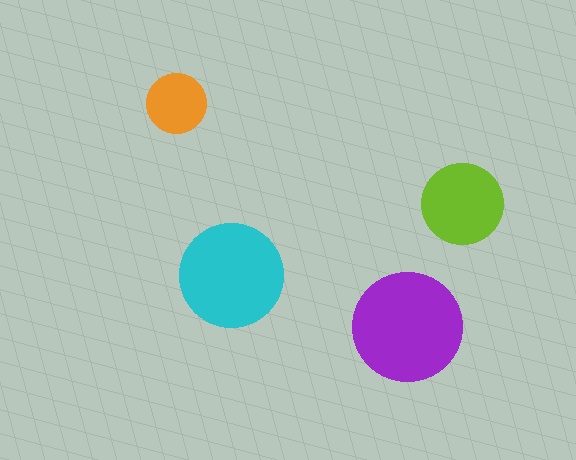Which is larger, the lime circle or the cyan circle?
The cyan one.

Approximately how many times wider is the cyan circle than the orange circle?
About 1.5 times wider.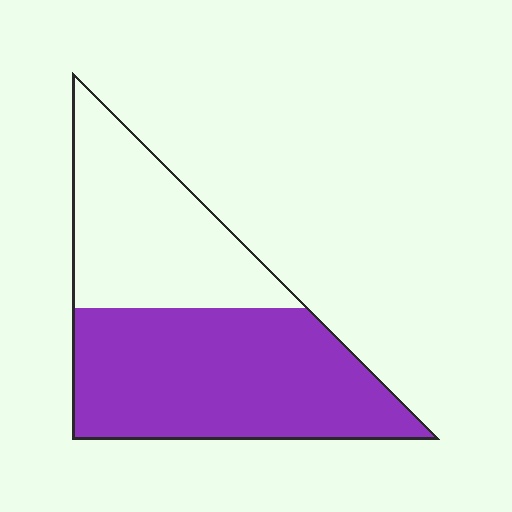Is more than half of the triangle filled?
Yes.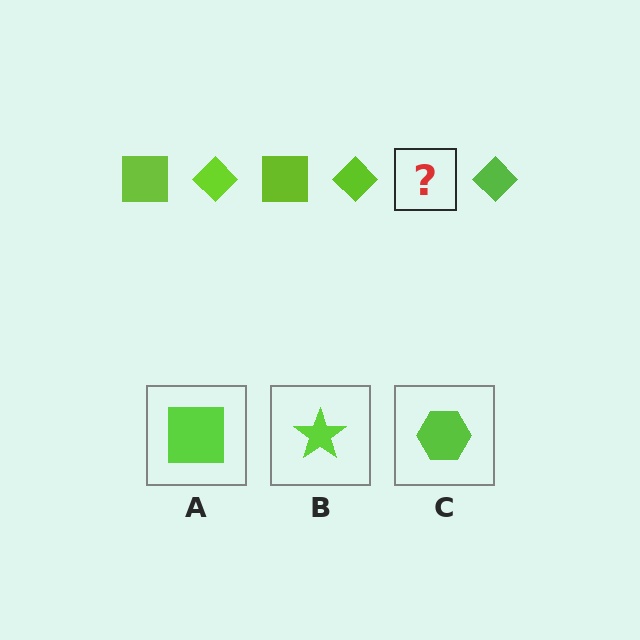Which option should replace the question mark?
Option A.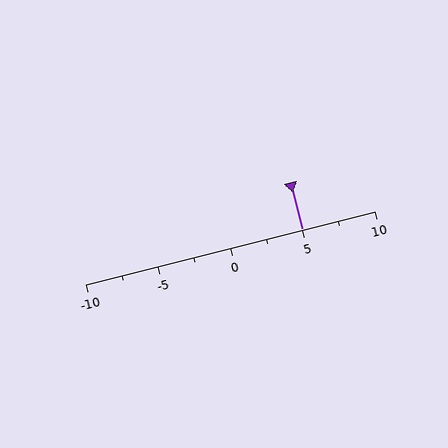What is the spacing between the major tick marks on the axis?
The major ticks are spaced 5 apart.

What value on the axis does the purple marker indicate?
The marker indicates approximately 5.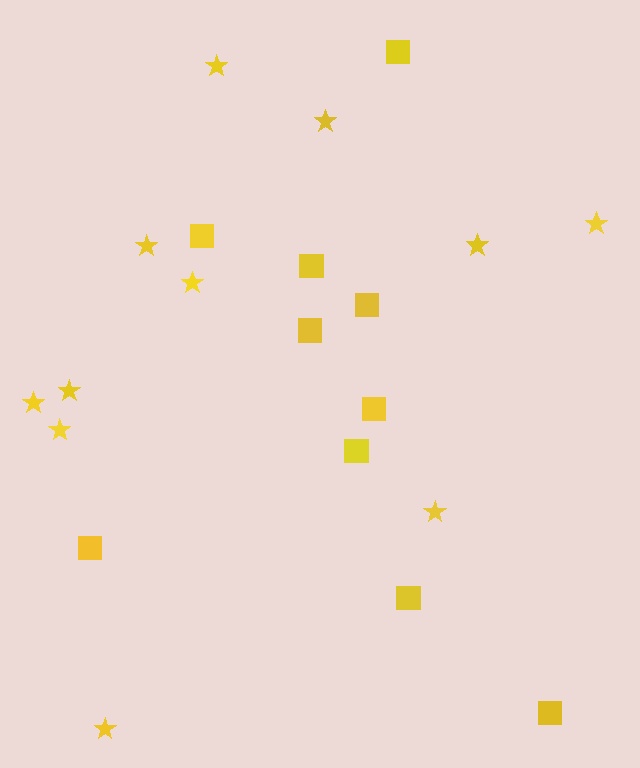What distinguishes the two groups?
There are 2 groups: one group of squares (10) and one group of stars (11).